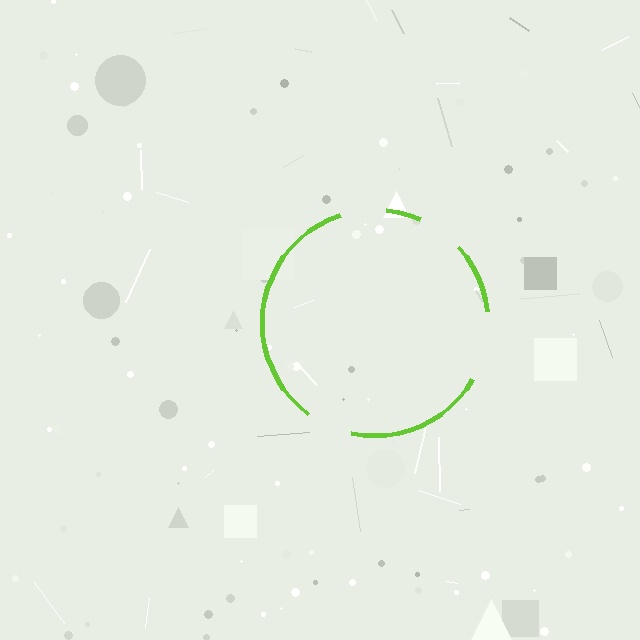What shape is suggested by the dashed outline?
The dashed outline suggests a circle.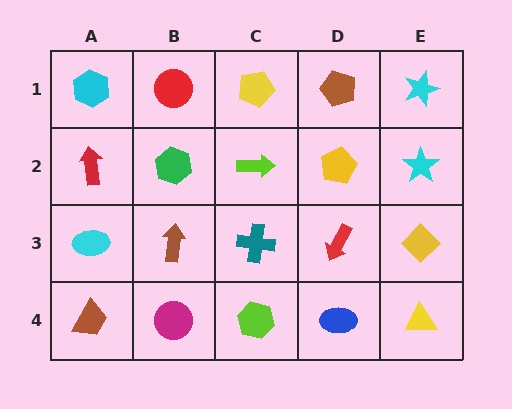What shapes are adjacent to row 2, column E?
A cyan star (row 1, column E), a yellow diamond (row 3, column E), a yellow pentagon (row 2, column D).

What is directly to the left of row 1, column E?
A brown pentagon.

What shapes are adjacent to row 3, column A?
A red arrow (row 2, column A), a brown trapezoid (row 4, column A), a brown arrow (row 3, column B).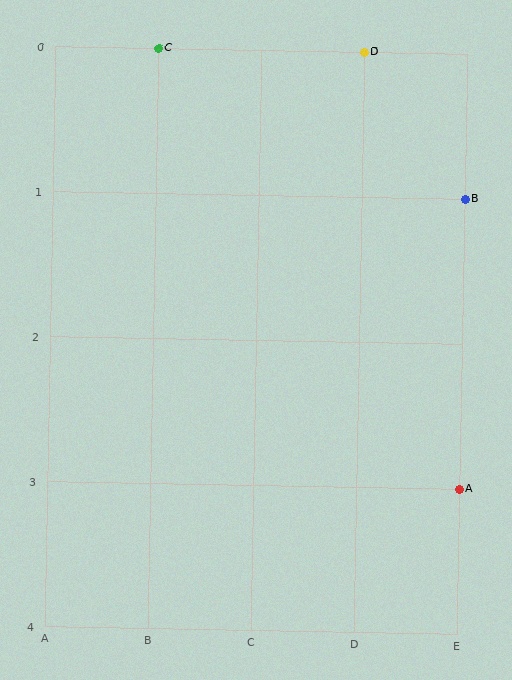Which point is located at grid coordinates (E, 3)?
Point A is at (E, 3).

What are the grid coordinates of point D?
Point D is at grid coordinates (D, 0).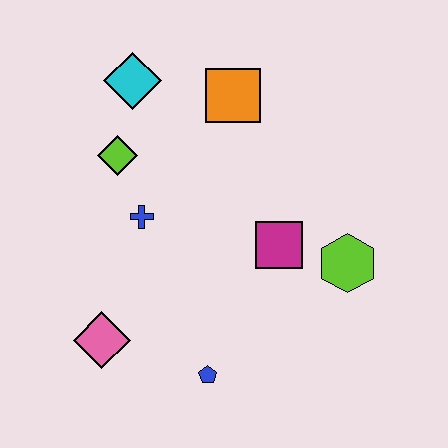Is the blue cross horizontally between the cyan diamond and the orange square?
Yes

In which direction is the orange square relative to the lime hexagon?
The orange square is above the lime hexagon.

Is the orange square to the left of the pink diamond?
No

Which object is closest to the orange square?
The cyan diamond is closest to the orange square.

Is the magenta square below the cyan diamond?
Yes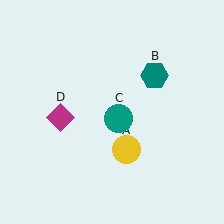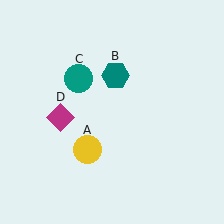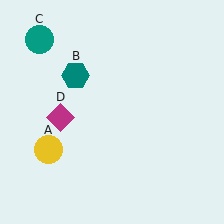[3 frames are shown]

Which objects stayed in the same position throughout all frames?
Magenta diamond (object D) remained stationary.